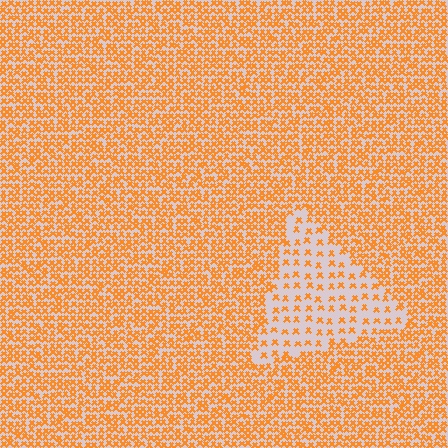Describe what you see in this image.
The image contains small orange elements arranged at two different densities. A triangle-shaped region is visible where the elements are less densely packed than the surrounding area.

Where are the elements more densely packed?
The elements are more densely packed outside the triangle boundary.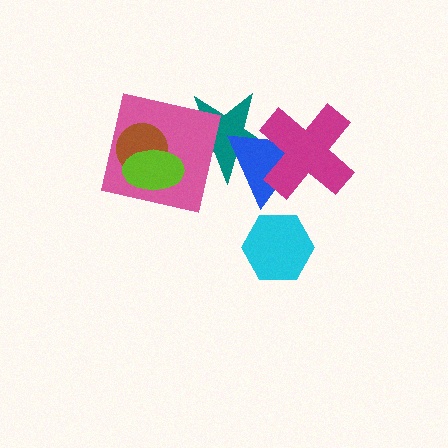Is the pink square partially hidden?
Yes, it is partially covered by another shape.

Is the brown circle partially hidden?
Yes, it is partially covered by another shape.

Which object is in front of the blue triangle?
The magenta cross is in front of the blue triangle.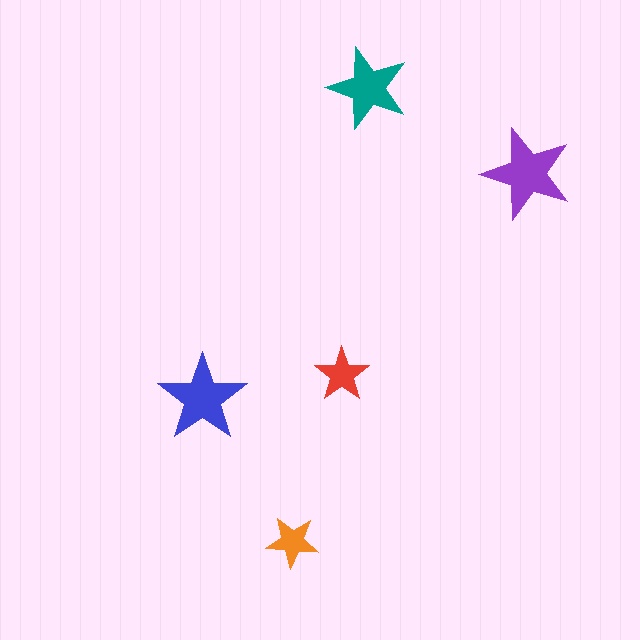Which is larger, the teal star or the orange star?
The teal one.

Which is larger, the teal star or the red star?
The teal one.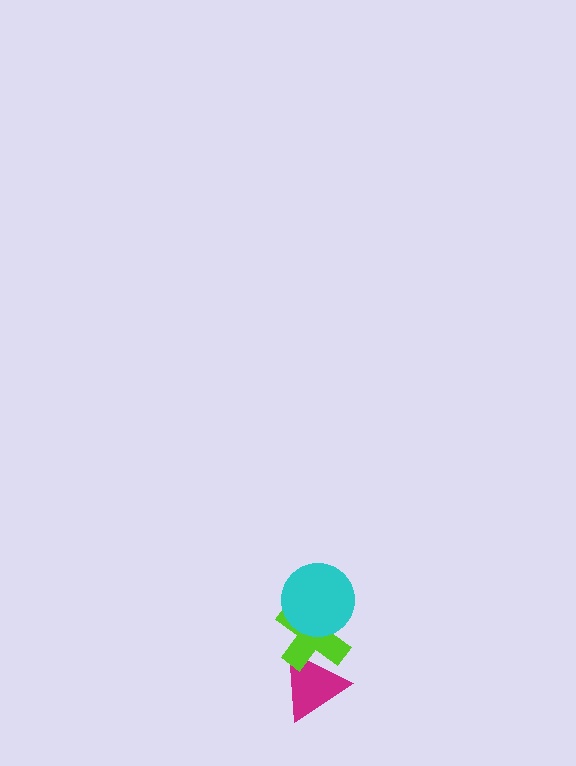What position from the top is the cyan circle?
The cyan circle is 1st from the top.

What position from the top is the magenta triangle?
The magenta triangle is 3rd from the top.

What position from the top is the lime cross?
The lime cross is 2nd from the top.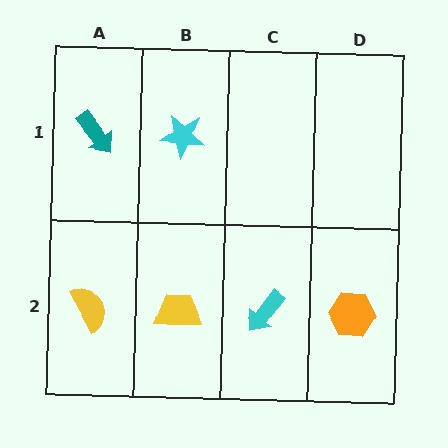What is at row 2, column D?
An orange hexagon.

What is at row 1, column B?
A cyan star.